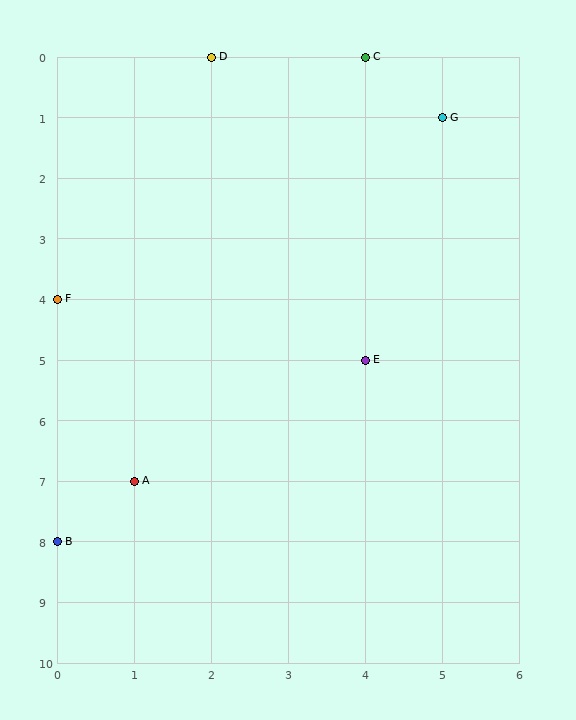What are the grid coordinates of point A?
Point A is at grid coordinates (1, 7).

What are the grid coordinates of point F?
Point F is at grid coordinates (0, 4).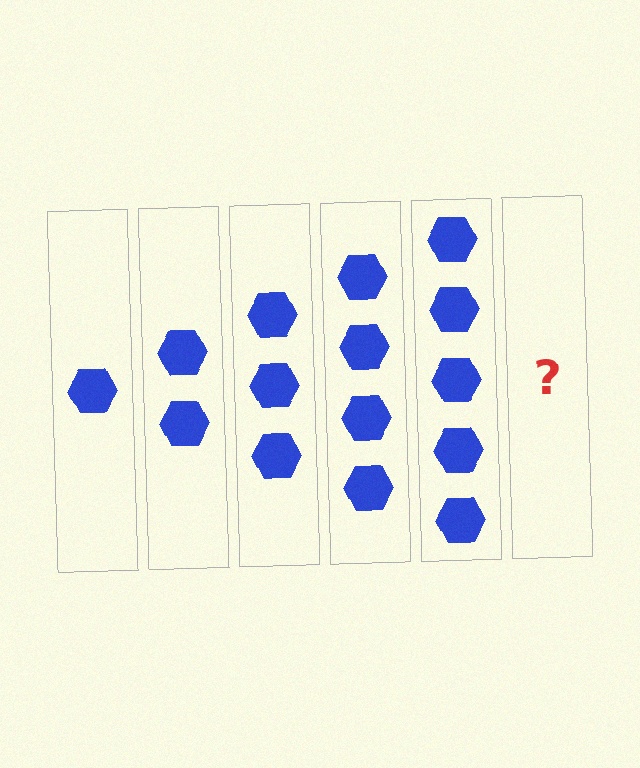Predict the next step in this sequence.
The next step is 6 hexagons.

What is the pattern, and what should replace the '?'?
The pattern is that each step adds one more hexagon. The '?' should be 6 hexagons.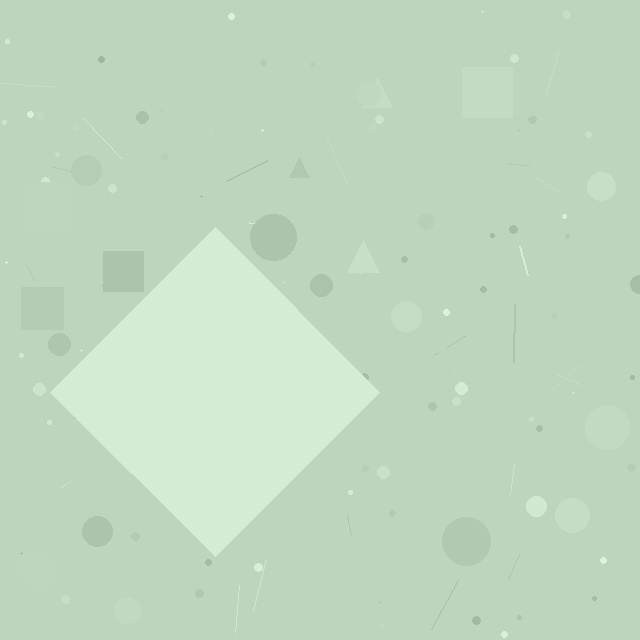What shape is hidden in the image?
A diamond is hidden in the image.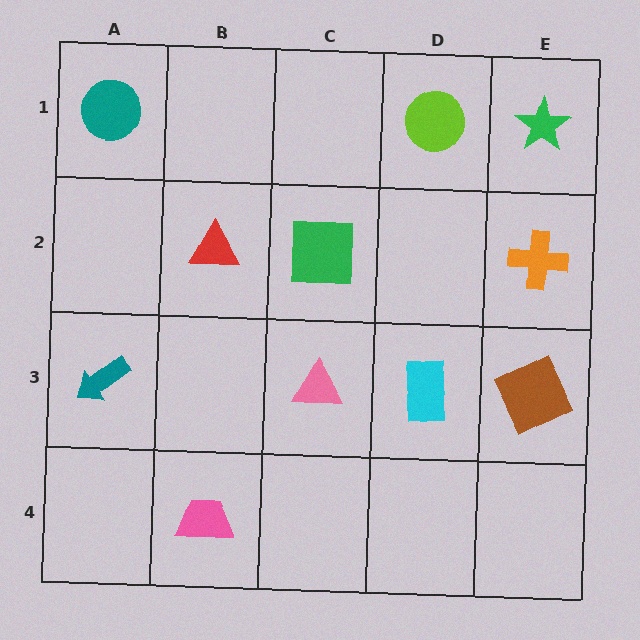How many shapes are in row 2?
3 shapes.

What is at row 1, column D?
A lime circle.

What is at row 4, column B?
A pink trapezoid.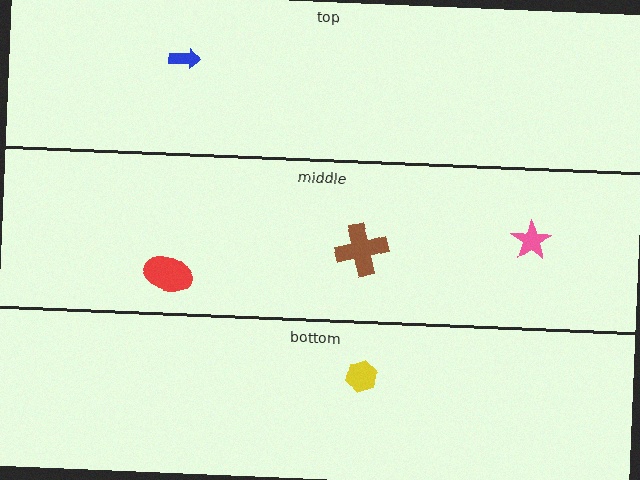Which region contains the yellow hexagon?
The bottom region.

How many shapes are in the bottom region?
1.